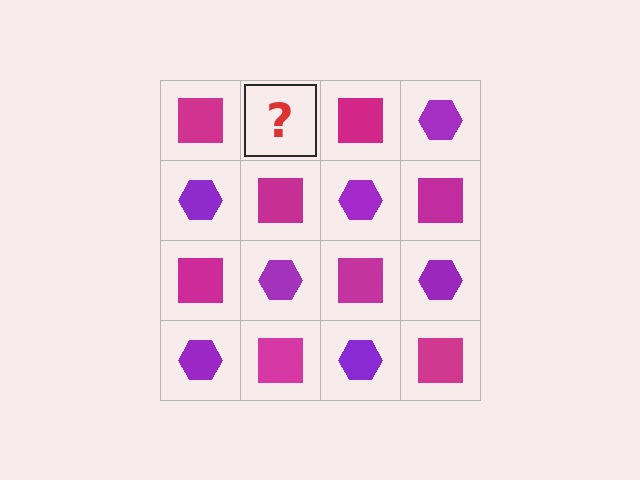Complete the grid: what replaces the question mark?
The question mark should be replaced with a purple hexagon.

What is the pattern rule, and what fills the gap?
The rule is that it alternates magenta square and purple hexagon in a checkerboard pattern. The gap should be filled with a purple hexagon.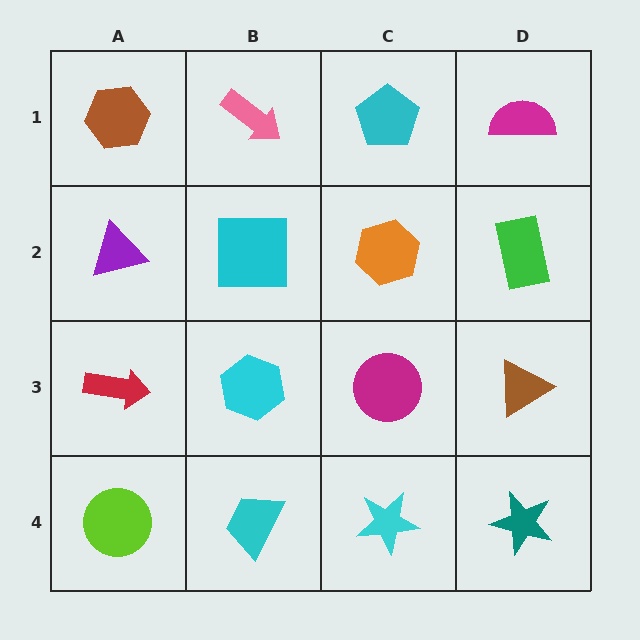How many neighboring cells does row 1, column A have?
2.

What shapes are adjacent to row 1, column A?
A purple triangle (row 2, column A), a pink arrow (row 1, column B).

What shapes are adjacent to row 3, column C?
An orange hexagon (row 2, column C), a cyan star (row 4, column C), a cyan hexagon (row 3, column B), a brown triangle (row 3, column D).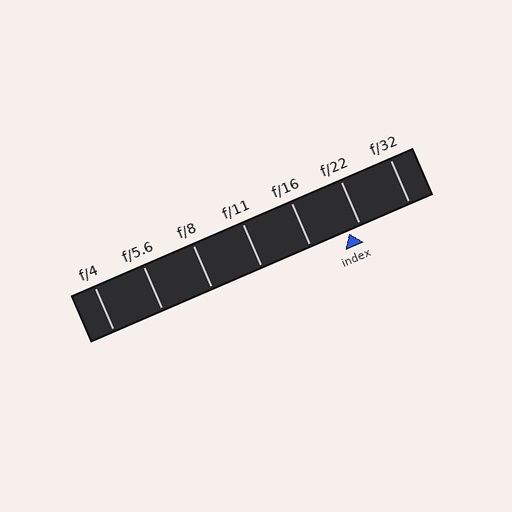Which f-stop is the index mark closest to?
The index mark is closest to f/22.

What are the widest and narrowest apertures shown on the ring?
The widest aperture shown is f/4 and the narrowest is f/32.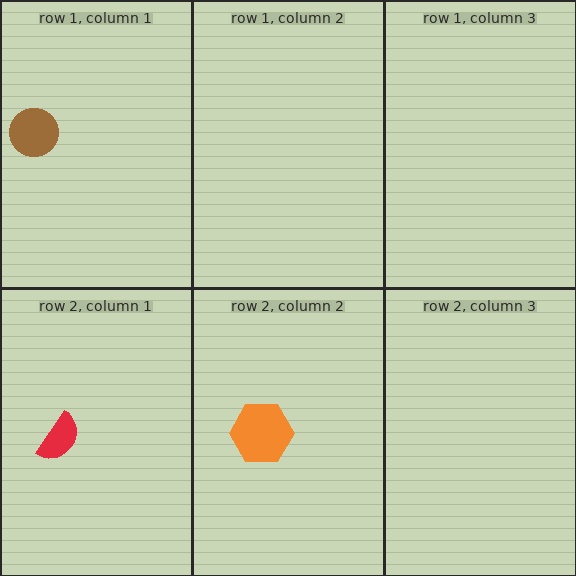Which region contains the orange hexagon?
The row 2, column 2 region.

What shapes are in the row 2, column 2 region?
The orange hexagon.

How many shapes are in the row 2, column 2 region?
1.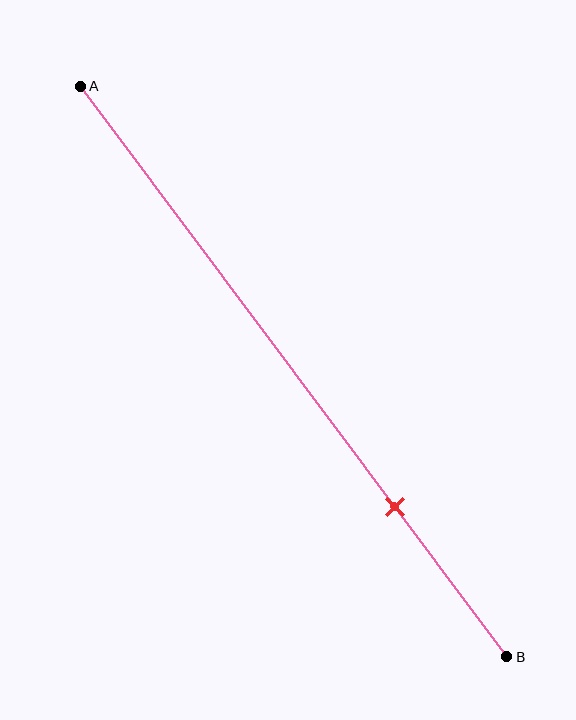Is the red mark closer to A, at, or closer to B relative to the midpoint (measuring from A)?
The red mark is closer to point B than the midpoint of segment AB.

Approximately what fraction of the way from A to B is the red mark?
The red mark is approximately 75% of the way from A to B.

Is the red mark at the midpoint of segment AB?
No, the mark is at about 75% from A, not at the 50% midpoint.